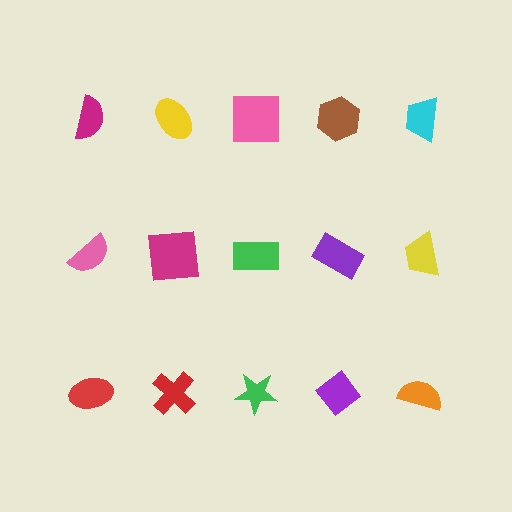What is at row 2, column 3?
A green rectangle.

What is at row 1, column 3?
A pink square.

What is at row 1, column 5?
A cyan trapezoid.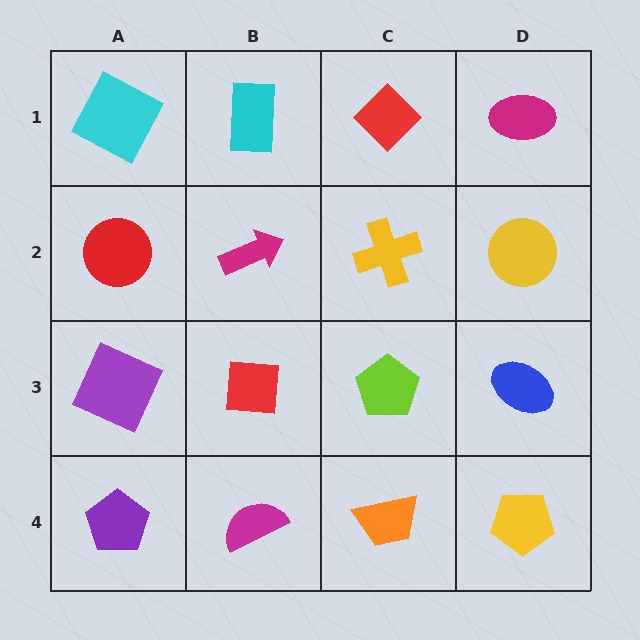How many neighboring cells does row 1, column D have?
2.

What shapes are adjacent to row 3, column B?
A magenta arrow (row 2, column B), a magenta semicircle (row 4, column B), a purple square (row 3, column A), a lime pentagon (row 3, column C).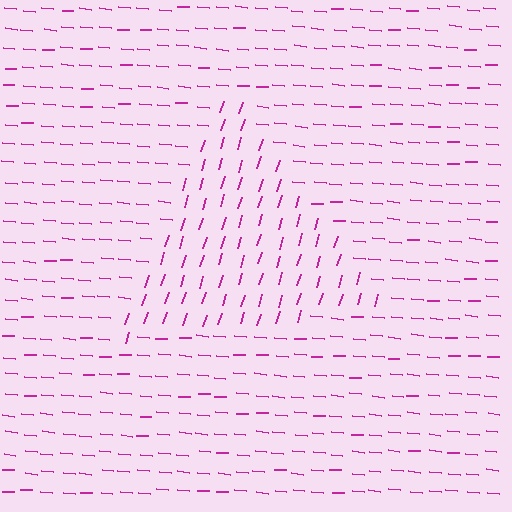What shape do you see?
I see a triangle.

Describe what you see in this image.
The image is filled with small magenta line segments. A triangle region in the image has lines oriented differently from the surrounding lines, creating a visible texture boundary.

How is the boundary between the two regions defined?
The boundary is defined purely by a change in line orientation (approximately 77 degrees difference). All lines are the same color and thickness.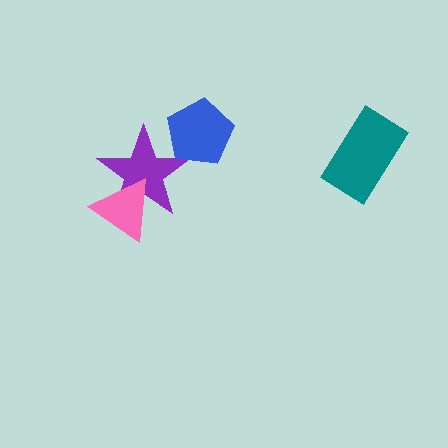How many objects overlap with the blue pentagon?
1 object overlaps with the blue pentagon.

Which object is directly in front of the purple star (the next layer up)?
The pink triangle is directly in front of the purple star.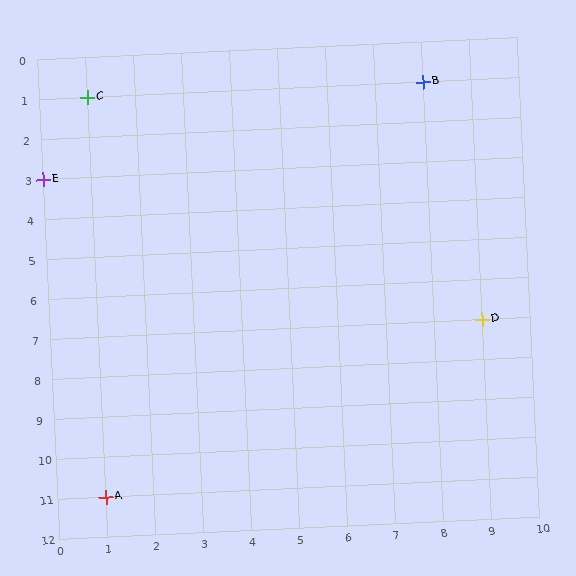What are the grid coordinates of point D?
Point D is at grid coordinates (9, 7).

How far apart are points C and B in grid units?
Points C and B are 7 columns apart.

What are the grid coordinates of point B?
Point B is at grid coordinates (8, 1).